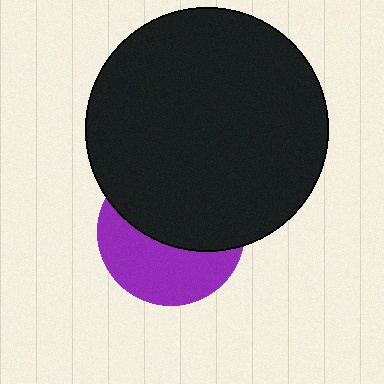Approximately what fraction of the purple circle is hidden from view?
Roughly 55% of the purple circle is hidden behind the black circle.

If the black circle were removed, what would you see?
You would see the complete purple circle.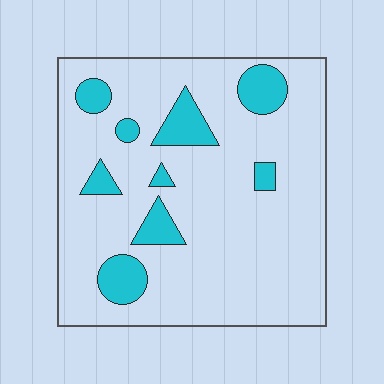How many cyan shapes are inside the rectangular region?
9.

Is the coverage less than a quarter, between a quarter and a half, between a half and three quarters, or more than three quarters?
Less than a quarter.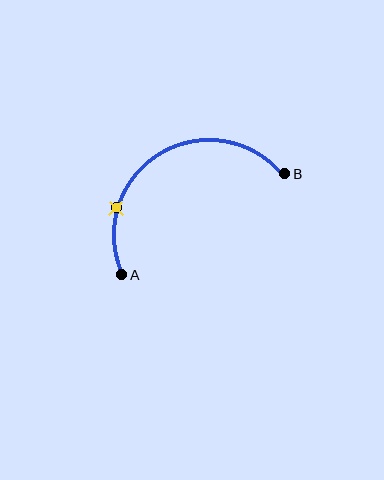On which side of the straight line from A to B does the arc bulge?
The arc bulges above the straight line connecting A and B.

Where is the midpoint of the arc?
The arc midpoint is the point on the curve farthest from the straight line joining A and B. It sits above that line.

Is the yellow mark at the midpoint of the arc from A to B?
No. The yellow mark lies on the arc but is closer to endpoint A. The arc midpoint would be at the point on the curve equidistant along the arc from both A and B.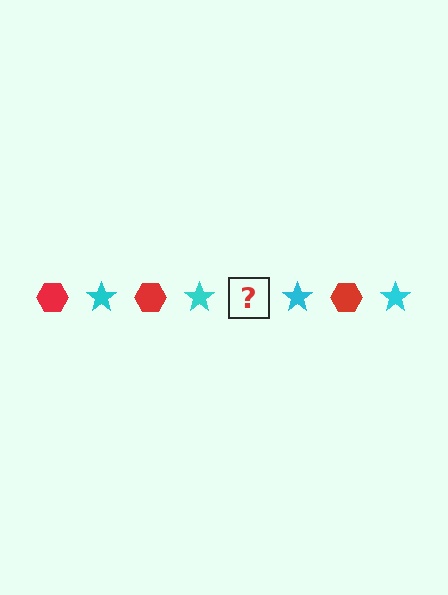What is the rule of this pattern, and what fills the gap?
The rule is that the pattern alternates between red hexagon and cyan star. The gap should be filled with a red hexagon.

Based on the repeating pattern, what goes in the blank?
The blank should be a red hexagon.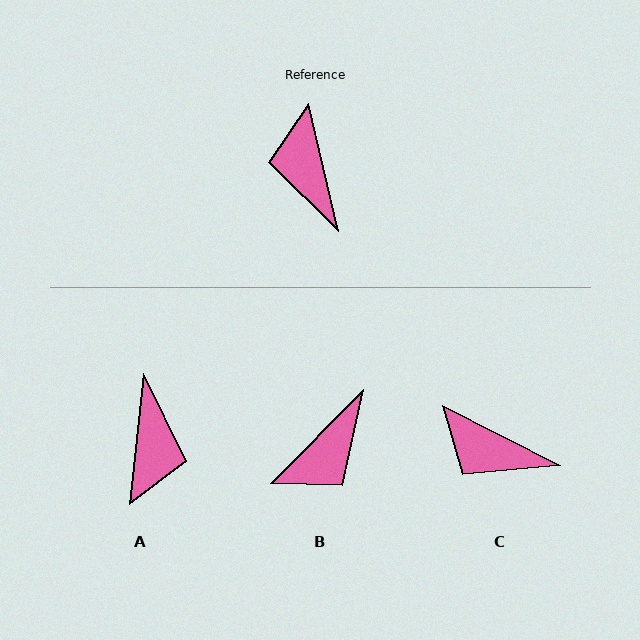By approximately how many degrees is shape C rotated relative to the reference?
Approximately 50 degrees counter-clockwise.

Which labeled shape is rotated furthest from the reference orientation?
A, about 161 degrees away.